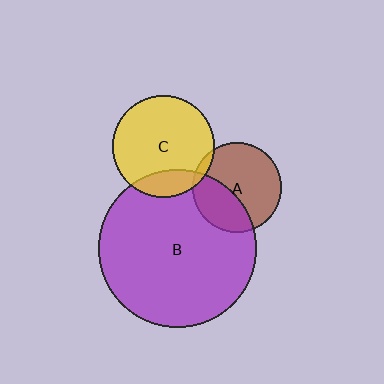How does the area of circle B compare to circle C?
Approximately 2.4 times.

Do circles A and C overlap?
Yes.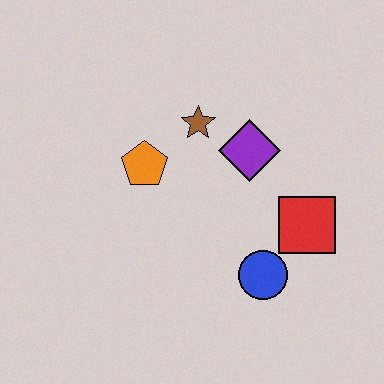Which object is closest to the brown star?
The purple diamond is closest to the brown star.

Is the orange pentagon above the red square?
Yes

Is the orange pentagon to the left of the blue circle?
Yes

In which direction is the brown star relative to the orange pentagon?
The brown star is to the right of the orange pentagon.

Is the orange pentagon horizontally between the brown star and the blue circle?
No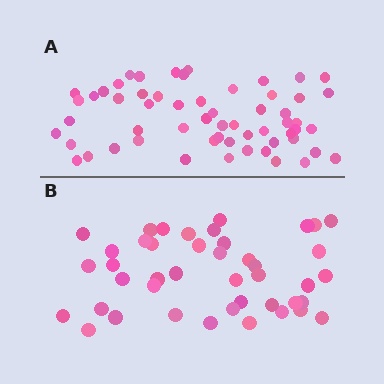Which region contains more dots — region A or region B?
Region A (the top region) has more dots.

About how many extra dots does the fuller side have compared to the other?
Region A has approximately 15 more dots than region B.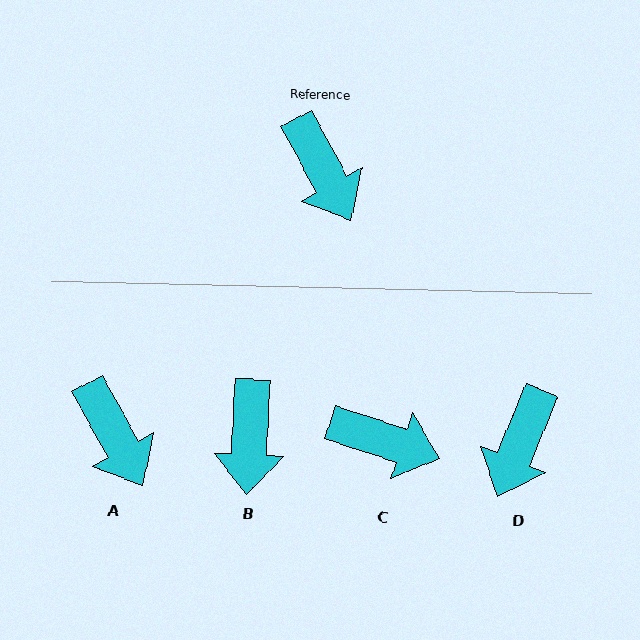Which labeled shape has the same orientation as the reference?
A.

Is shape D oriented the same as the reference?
No, it is off by about 51 degrees.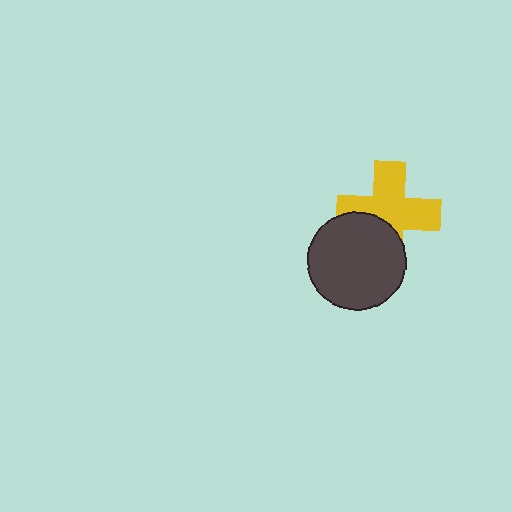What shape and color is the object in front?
The object in front is a dark gray circle.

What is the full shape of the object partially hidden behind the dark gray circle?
The partially hidden object is a yellow cross.